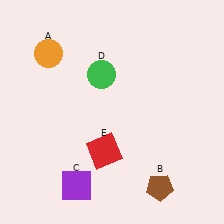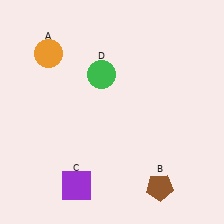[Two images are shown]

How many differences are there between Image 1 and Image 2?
There is 1 difference between the two images.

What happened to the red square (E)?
The red square (E) was removed in Image 2. It was in the bottom-left area of Image 1.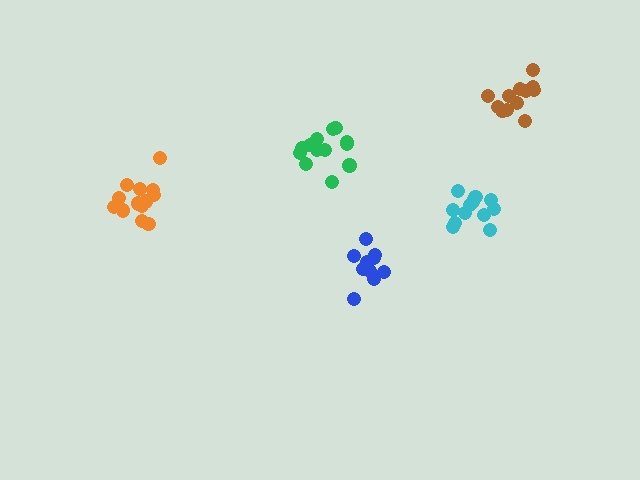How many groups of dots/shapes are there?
There are 5 groups.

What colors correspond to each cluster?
The clusters are colored: orange, cyan, brown, green, blue.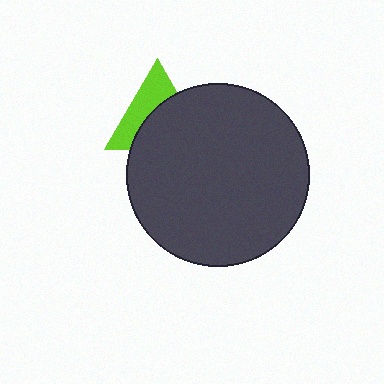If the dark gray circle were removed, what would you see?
You would see the complete lime triangle.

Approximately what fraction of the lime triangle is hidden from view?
Roughly 55% of the lime triangle is hidden behind the dark gray circle.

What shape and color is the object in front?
The object in front is a dark gray circle.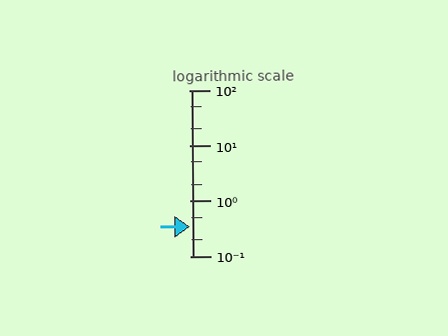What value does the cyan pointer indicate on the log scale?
The pointer indicates approximately 0.34.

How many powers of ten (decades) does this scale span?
The scale spans 3 decades, from 0.1 to 100.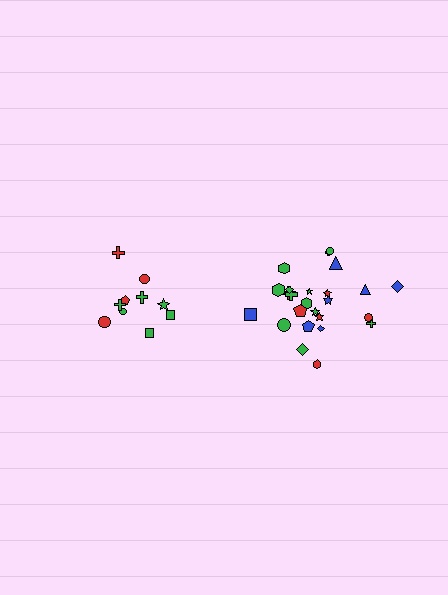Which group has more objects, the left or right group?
The right group.